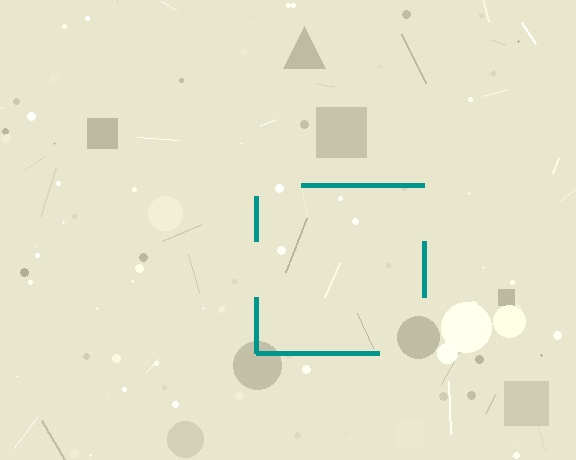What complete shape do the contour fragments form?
The contour fragments form a square.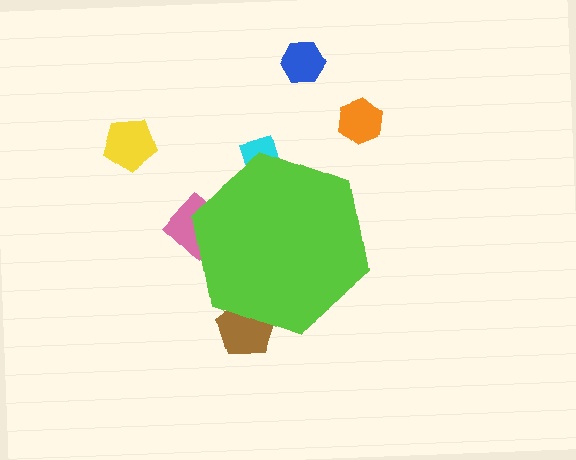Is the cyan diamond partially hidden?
Yes, the cyan diamond is partially hidden behind the lime hexagon.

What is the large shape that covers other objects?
A lime hexagon.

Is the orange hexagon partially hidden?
No, the orange hexagon is fully visible.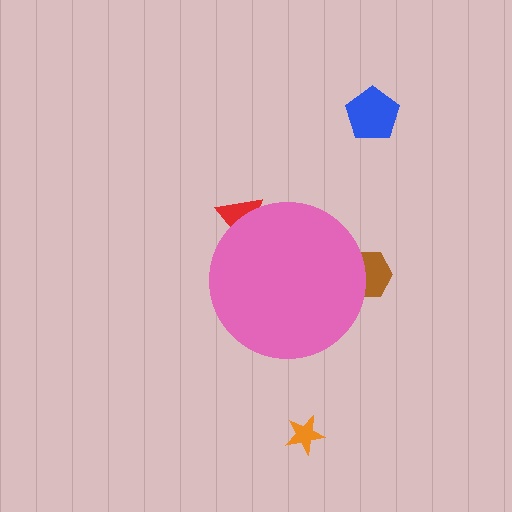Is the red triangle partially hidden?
Yes, the red triangle is partially hidden behind the pink circle.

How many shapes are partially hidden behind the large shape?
2 shapes are partially hidden.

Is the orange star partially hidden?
No, the orange star is fully visible.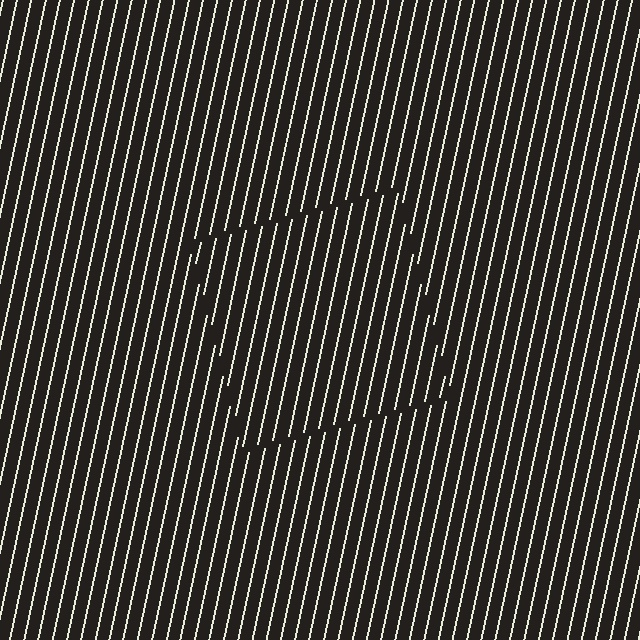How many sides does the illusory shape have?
4 sides — the line-ends trace a square.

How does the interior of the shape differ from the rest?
The interior of the shape contains the same grating, shifted by half a period — the contour is defined by the phase discontinuity where line-ends from the inner and outer gratings abut.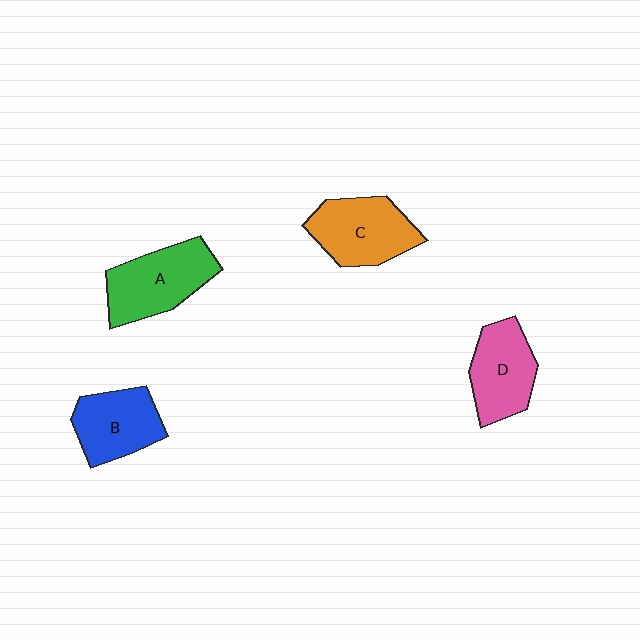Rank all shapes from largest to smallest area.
From largest to smallest: A (green), C (orange), D (pink), B (blue).